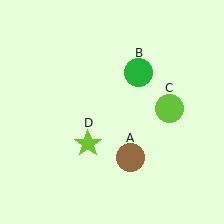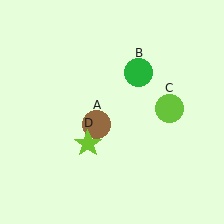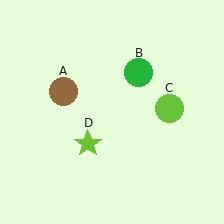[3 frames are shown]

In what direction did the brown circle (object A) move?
The brown circle (object A) moved up and to the left.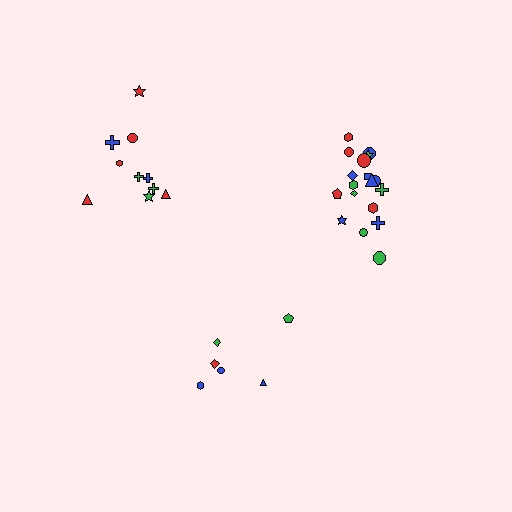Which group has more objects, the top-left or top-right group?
The top-right group.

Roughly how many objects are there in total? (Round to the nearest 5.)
Roughly 35 objects in total.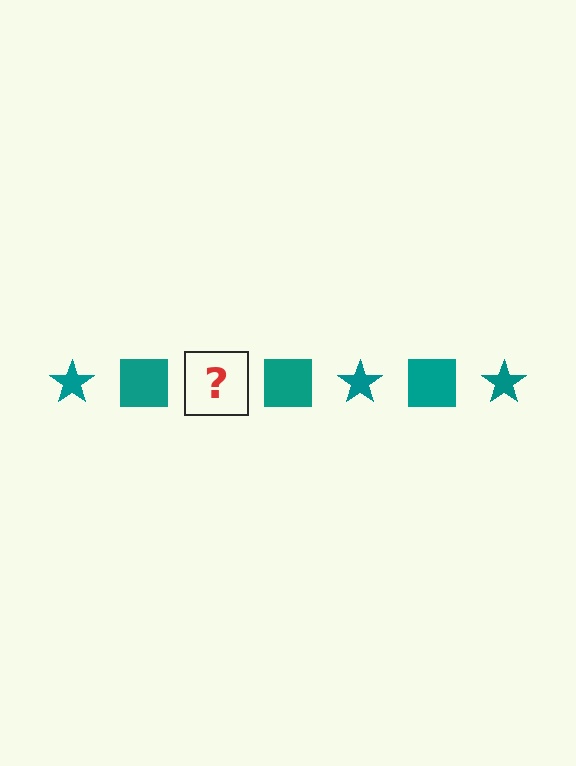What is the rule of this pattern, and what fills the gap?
The rule is that the pattern cycles through star, square shapes in teal. The gap should be filled with a teal star.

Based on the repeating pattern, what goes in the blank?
The blank should be a teal star.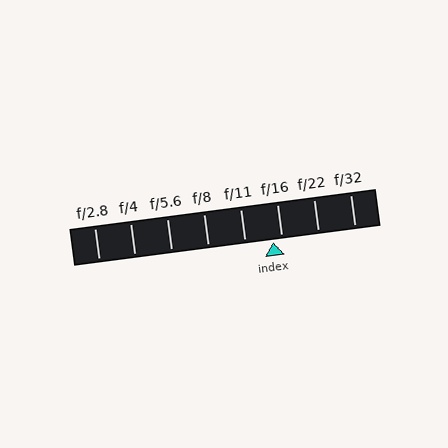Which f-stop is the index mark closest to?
The index mark is closest to f/16.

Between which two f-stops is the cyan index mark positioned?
The index mark is between f/11 and f/16.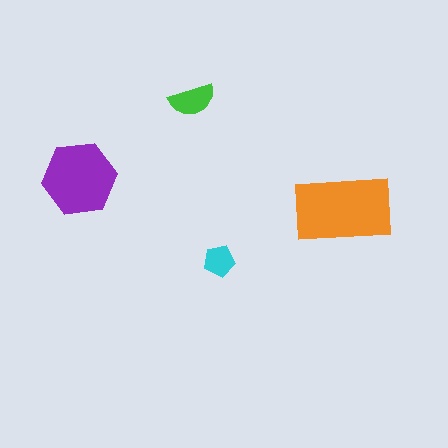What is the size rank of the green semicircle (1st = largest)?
3rd.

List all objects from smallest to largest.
The cyan pentagon, the green semicircle, the purple hexagon, the orange rectangle.